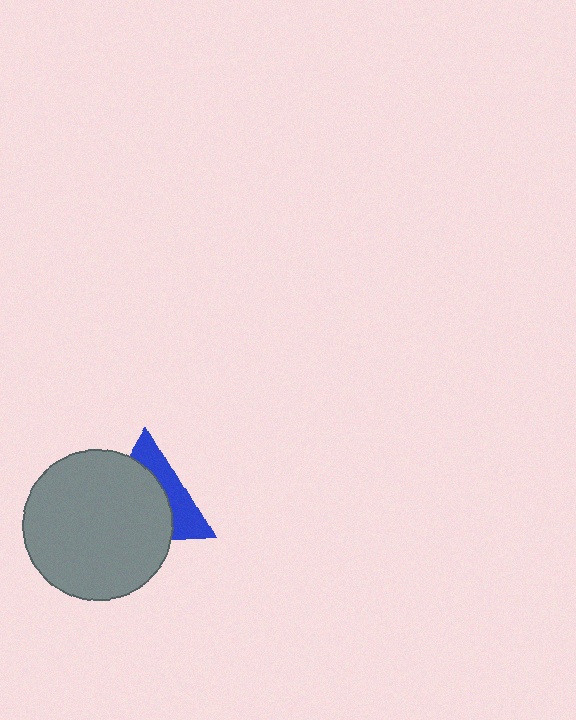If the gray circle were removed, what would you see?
You would see the complete blue triangle.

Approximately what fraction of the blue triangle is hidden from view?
Roughly 63% of the blue triangle is hidden behind the gray circle.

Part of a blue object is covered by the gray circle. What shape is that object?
It is a triangle.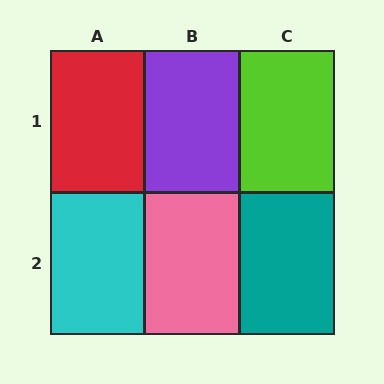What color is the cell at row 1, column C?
Lime.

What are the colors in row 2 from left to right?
Cyan, pink, teal.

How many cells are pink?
1 cell is pink.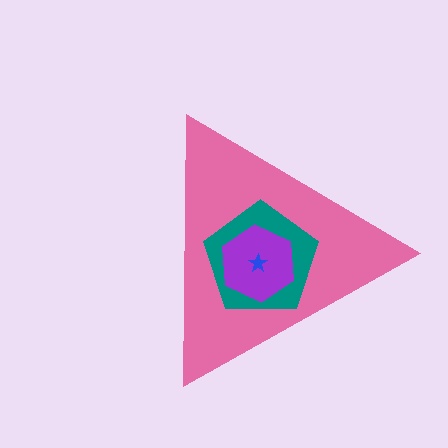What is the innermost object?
The blue star.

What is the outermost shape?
The pink triangle.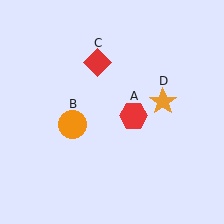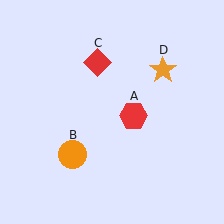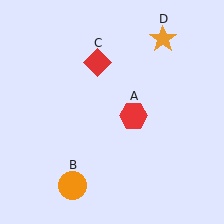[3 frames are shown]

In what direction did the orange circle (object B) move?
The orange circle (object B) moved down.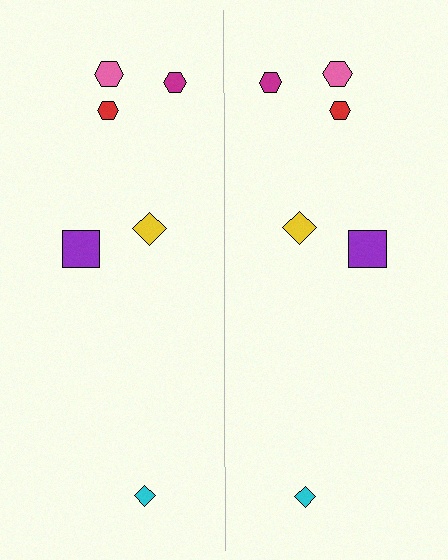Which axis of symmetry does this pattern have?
The pattern has a vertical axis of symmetry running through the center of the image.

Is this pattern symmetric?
Yes, this pattern has bilateral (reflection) symmetry.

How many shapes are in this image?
There are 12 shapes in this image.